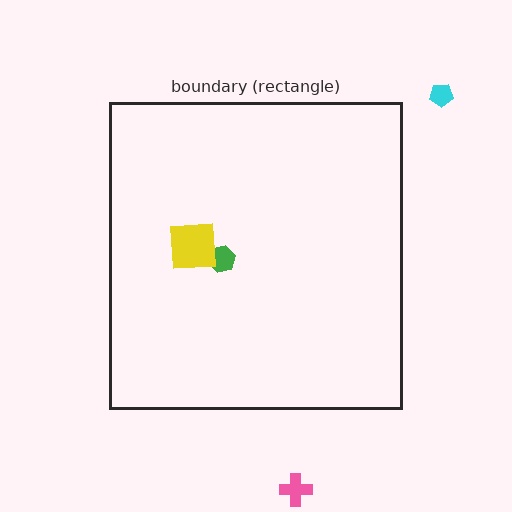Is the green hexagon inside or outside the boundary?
Inside.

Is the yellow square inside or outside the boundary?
Inside.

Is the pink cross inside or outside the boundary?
Outside.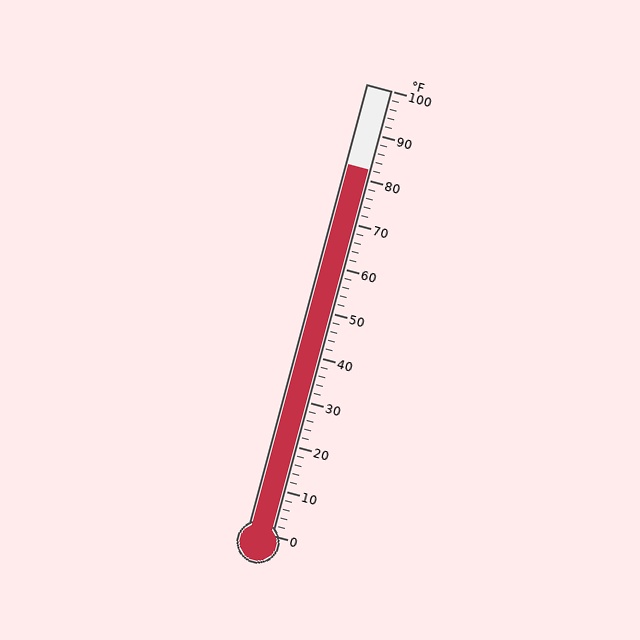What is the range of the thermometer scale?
The thermometer scale ranges from 0°F to 100°F.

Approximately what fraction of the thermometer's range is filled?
The thermometer is filled to approximately 80% of its range.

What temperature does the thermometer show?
The thermometer shows approximately 82°F.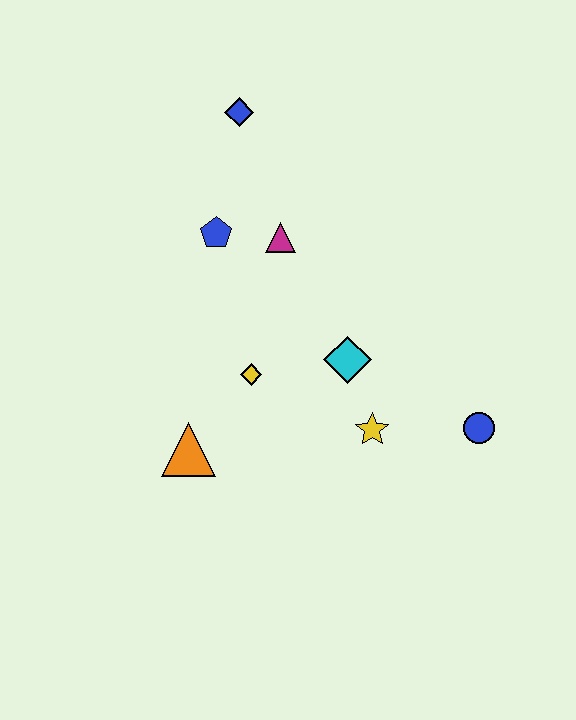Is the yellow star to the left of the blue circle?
Yes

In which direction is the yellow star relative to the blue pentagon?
The yellow star is below the blue pentagon.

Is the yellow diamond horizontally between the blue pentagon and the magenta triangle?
Yes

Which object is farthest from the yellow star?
The blue diamond is farthest from the yellow star.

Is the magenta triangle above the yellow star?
Yes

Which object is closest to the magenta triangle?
The blue pentagon is closest to the magenta triangle.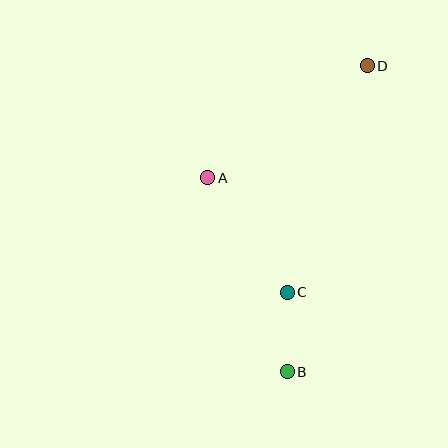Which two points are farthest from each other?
Points B and D are farthest from each other.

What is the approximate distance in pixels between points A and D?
The distance between A and D is approximately 195 pixels.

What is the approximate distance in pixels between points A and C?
The distance between A and C is approximately 139 pixels.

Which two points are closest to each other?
Points B and C are closest to each other.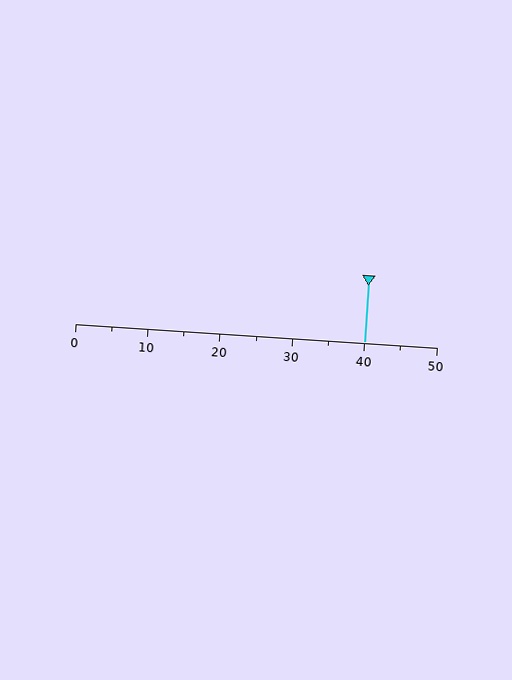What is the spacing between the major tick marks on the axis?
The major ticks are spaced 10 apart.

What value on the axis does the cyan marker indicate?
The marker indicates approximately 40.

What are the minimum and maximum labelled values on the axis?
The axis runs from 0 to 50.